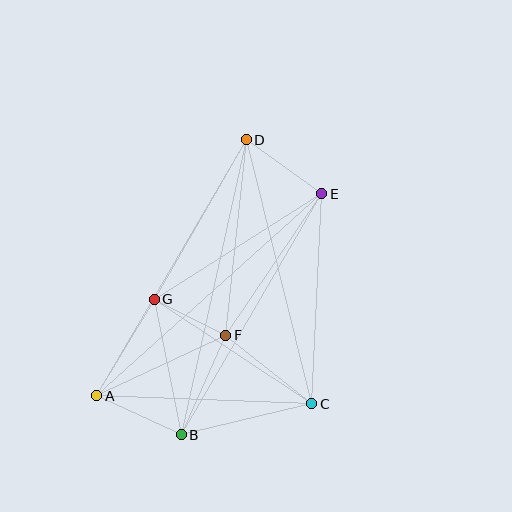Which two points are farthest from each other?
Points A and E are farthest from each other.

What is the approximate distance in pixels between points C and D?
The distance between C and D is approximately 272 pixels.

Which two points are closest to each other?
Points F and G are closest to each other.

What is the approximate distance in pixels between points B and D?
The distance between B and D is approximately 302 pixels.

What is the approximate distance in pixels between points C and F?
The distance between C and F is approximately 110 pixels.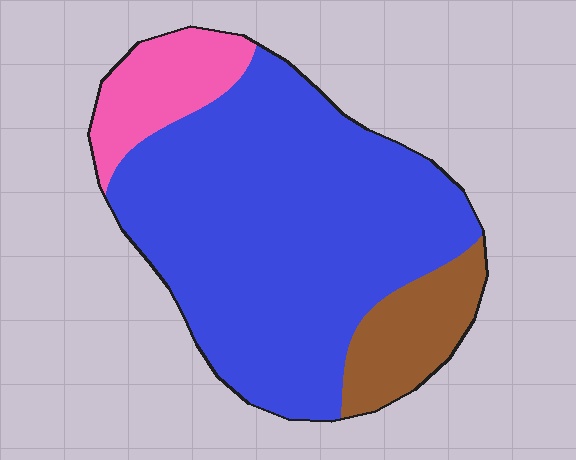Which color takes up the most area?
Blue, at roughly 75%.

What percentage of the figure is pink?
Pink covers 13% of the figure.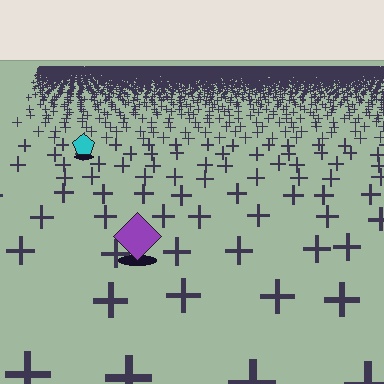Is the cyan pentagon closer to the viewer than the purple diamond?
No. The purple diamond is closer — you can tell from the texture gradient: the ground texture is coarser near it.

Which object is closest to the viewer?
The purple diamond is closest. The texture marks near it are larger and more spread out.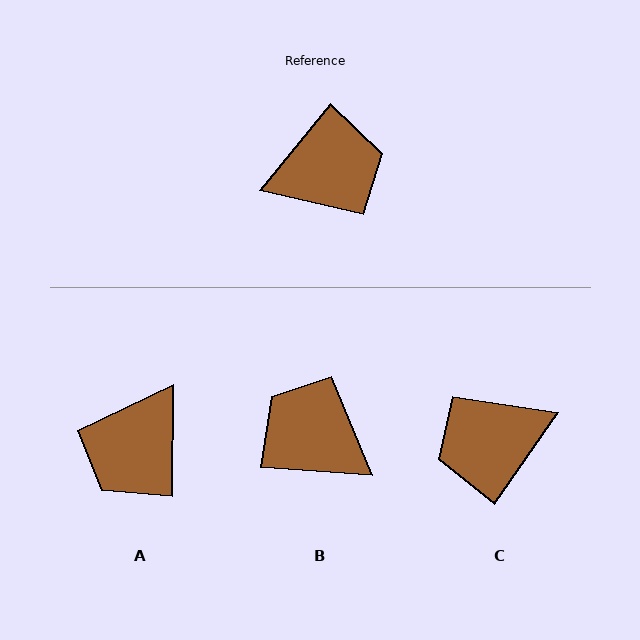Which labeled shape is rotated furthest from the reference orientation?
C, about 176 degrees away.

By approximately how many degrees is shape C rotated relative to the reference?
Approximately 176 degrees clockwise.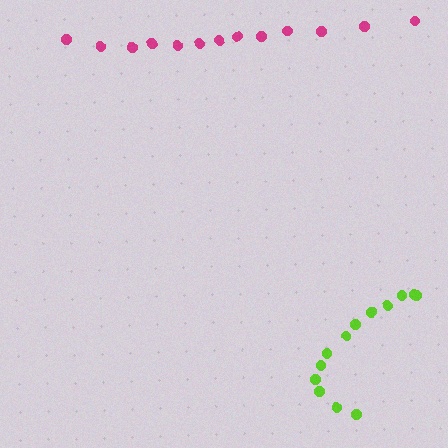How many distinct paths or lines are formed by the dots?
There are 2 distinct paths.